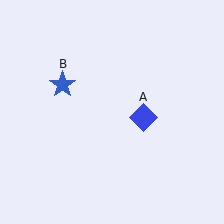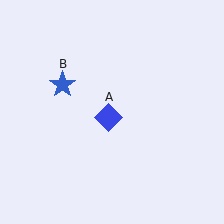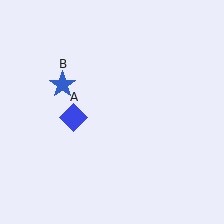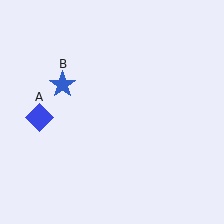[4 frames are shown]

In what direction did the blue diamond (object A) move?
The blue diamond (object A) moved left.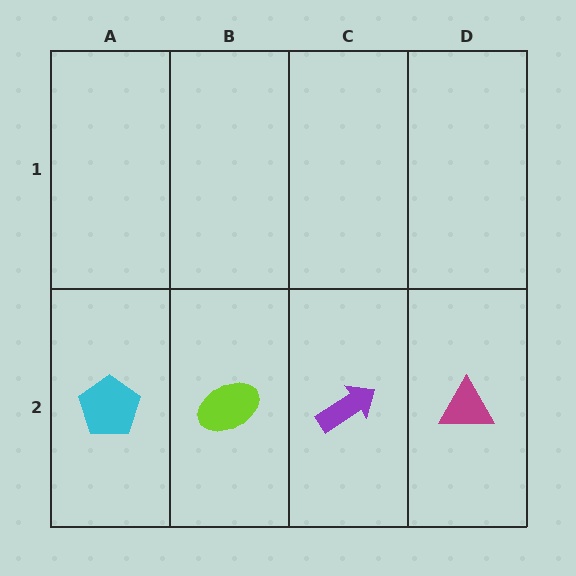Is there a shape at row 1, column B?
No, that cell is empty.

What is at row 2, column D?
A magenta triangle.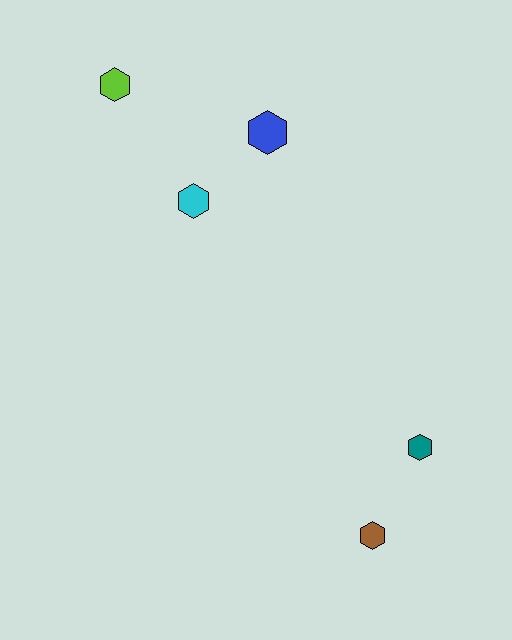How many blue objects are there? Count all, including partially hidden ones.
There is 1 blue object.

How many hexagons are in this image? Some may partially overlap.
There are 5 hexagons.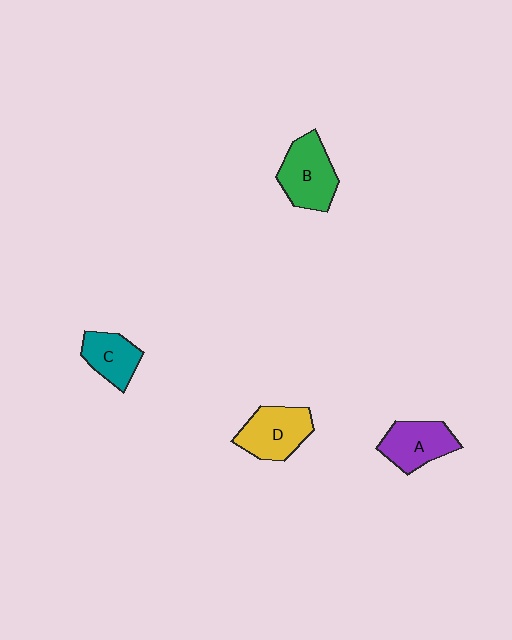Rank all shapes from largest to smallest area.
From largest to smallest: B (green), D (yellow), A (purple), C (teal).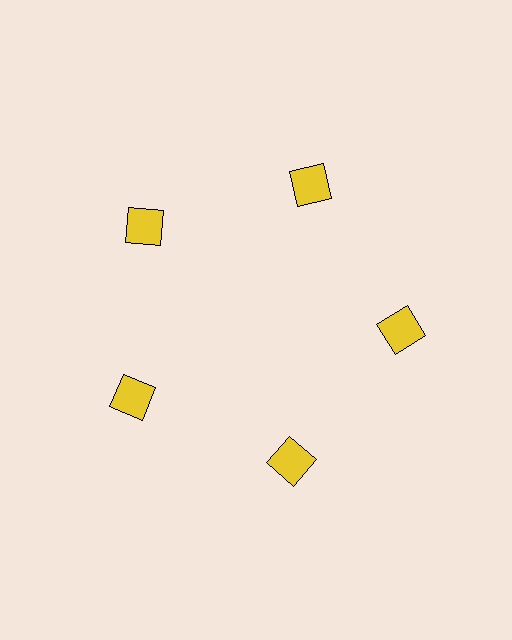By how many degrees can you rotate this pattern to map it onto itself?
The pattern maps onto itself every 72 degrees of rotation.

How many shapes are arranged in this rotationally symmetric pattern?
There are 5 shapes, arranged in 5 groups of 1.